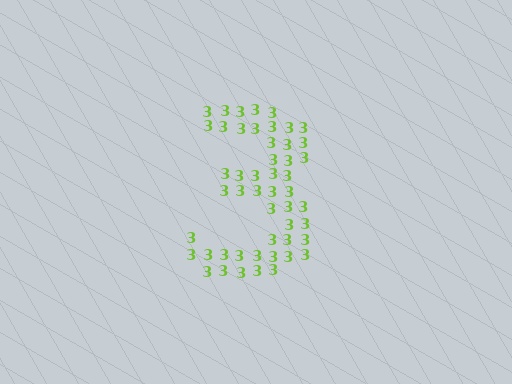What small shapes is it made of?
It is made of small digit 3's.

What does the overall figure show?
The overall figure shows the digit 3.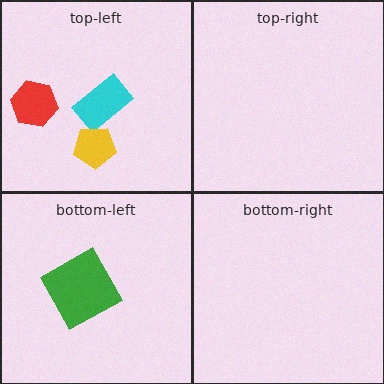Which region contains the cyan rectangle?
The top-left region.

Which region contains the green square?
The bottom-left region.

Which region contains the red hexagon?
The top-left region.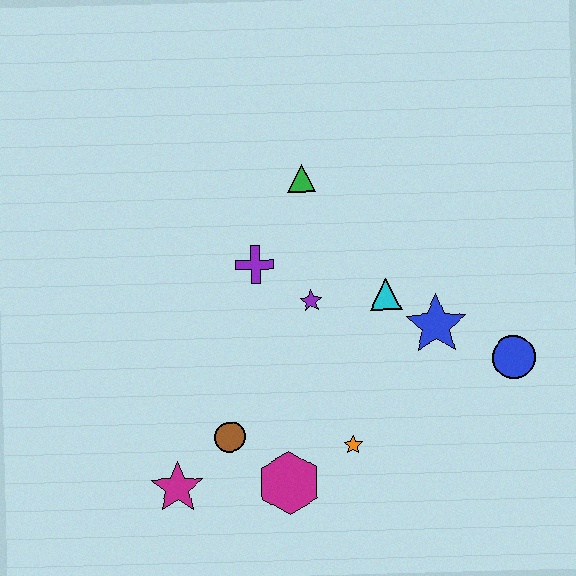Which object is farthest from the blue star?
The magenta star is farthest from the blue star.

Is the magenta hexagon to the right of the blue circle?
No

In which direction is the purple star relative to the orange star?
The purple star is above the orange star.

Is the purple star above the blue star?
Yes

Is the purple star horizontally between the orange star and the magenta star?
Yes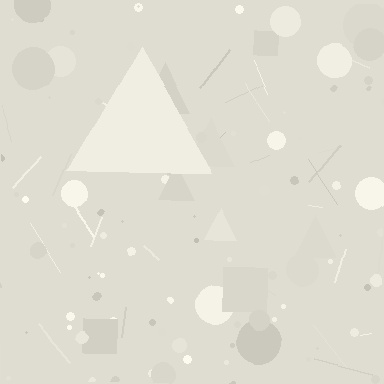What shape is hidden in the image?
A triangle is hidden in the image.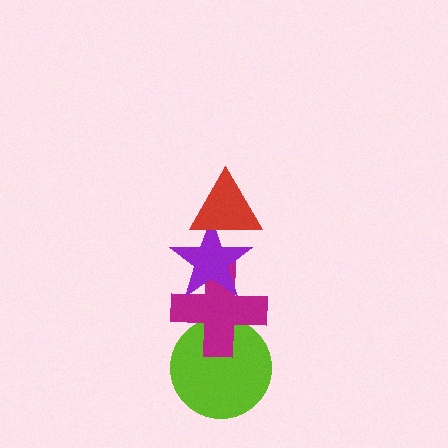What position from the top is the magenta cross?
The magenta cross is 3rd from the top.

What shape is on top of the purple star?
The red triangle is on top of the purple star.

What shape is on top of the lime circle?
The magenta cross is on top of the lime circle.